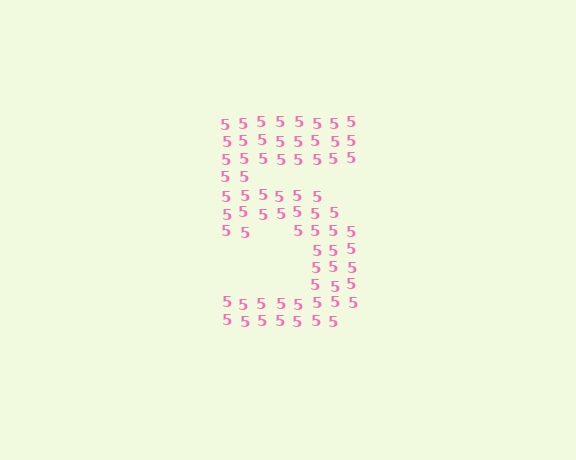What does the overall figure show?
The overall figure shows the digit 5.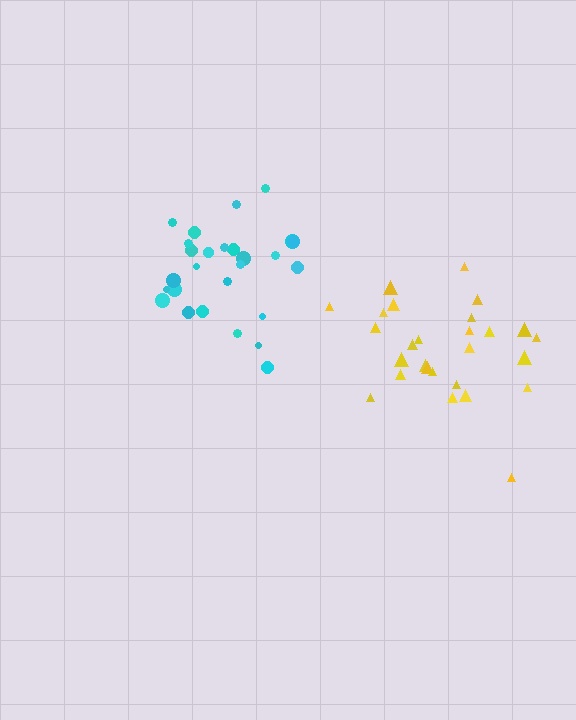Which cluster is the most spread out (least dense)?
Yellow.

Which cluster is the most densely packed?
Cyan.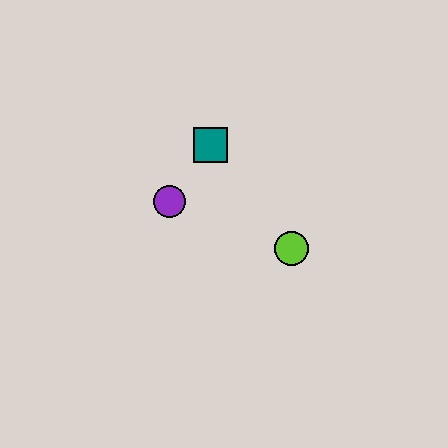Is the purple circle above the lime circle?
Yes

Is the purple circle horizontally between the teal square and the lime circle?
No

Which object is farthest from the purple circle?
The lime circle is farthest from the purple circle.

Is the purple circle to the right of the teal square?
No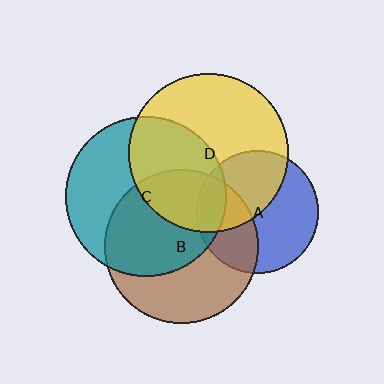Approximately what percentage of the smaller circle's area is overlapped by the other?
Approximately 40%.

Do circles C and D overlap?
Yes.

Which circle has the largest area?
Circle C (teal).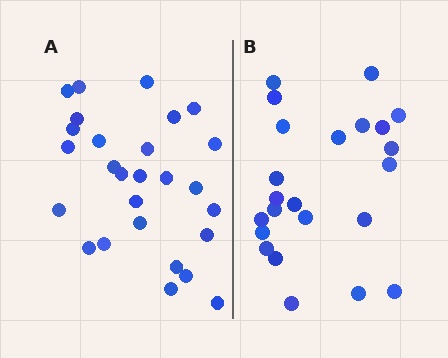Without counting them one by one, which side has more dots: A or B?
Region A (the left region) has more dots.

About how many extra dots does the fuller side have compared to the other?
Region A has about 4 more dots than region B.